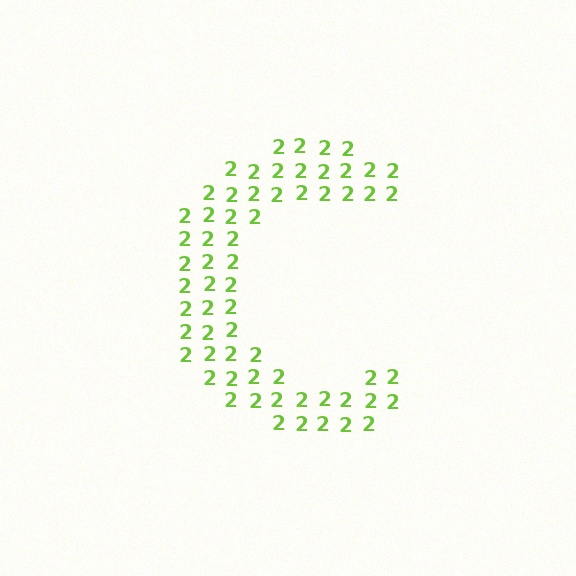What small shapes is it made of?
It is made of small digit 2's.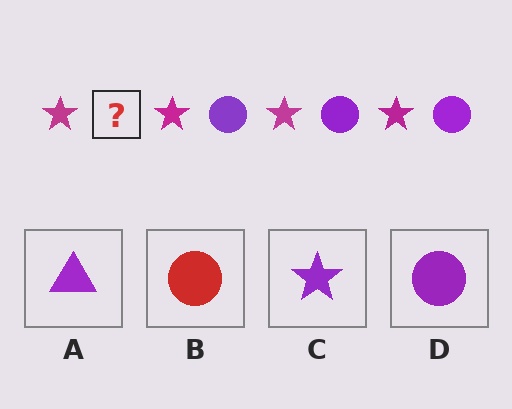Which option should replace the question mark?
Option D.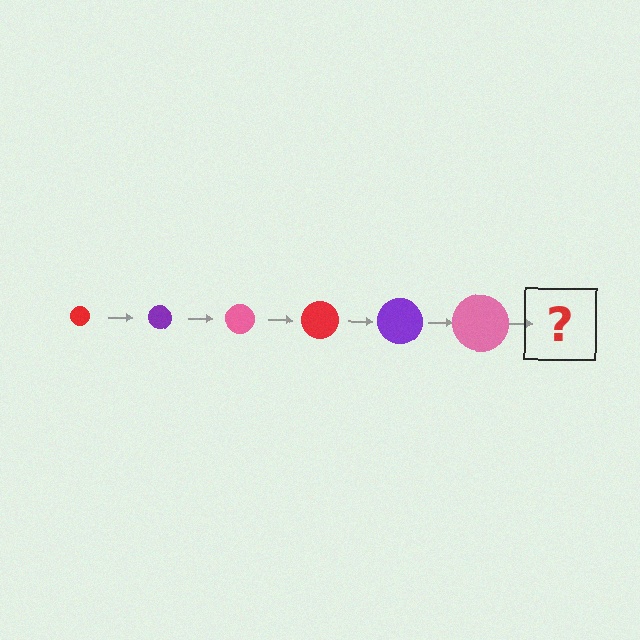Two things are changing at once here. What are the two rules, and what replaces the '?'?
The two rules are that the circle grows larger each step and the color cycles through red, purple, and pink. The '?' should be a red circle, larger than the previous one.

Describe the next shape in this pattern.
It should be a red circle, larger than the previous one.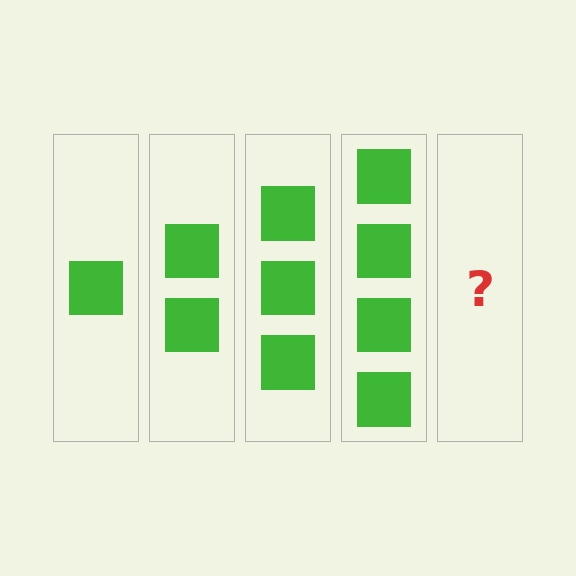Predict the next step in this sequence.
The next step is 5 squares.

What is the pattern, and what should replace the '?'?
The pattern is that each step adds one more square. The '?' should be 5 squares.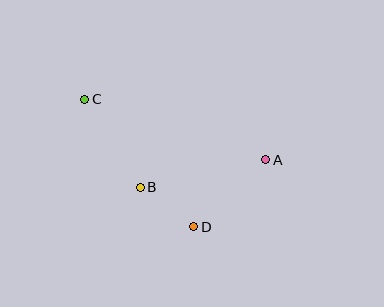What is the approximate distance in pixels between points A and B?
The distance between A and B is approximately 128 pixels.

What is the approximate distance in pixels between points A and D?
The distance between A and D is approximately 98 pixels.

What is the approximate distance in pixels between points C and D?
The distance between C and D is approximately 167 pixels.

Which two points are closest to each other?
Points B and D are closest to each other.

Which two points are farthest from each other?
Points A and C are farthest from each other.